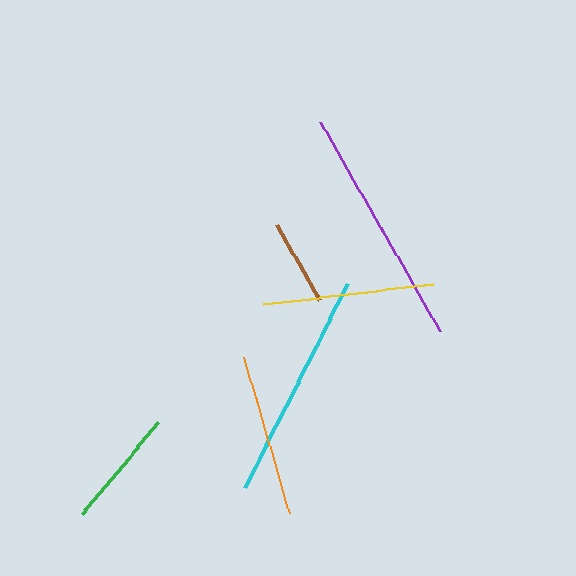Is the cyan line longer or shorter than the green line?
The cyan line is longer than the green line.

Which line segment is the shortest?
The brown line is the shortest at approximately 87 pixels.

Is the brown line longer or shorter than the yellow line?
The yellow line is longer than the brown line.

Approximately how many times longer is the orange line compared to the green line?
The orange line is approximately 1.4 times the length of the green line.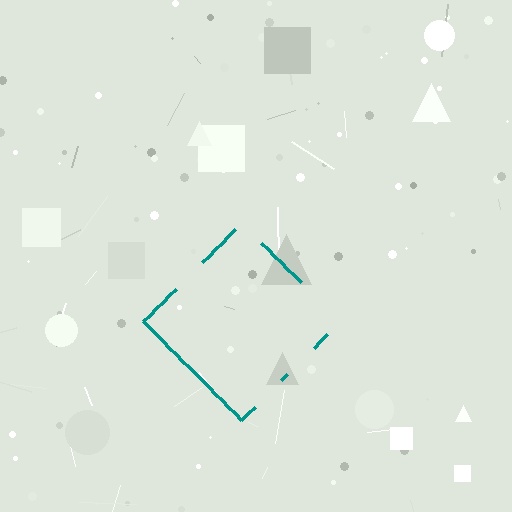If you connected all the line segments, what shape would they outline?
They would outline a diamond.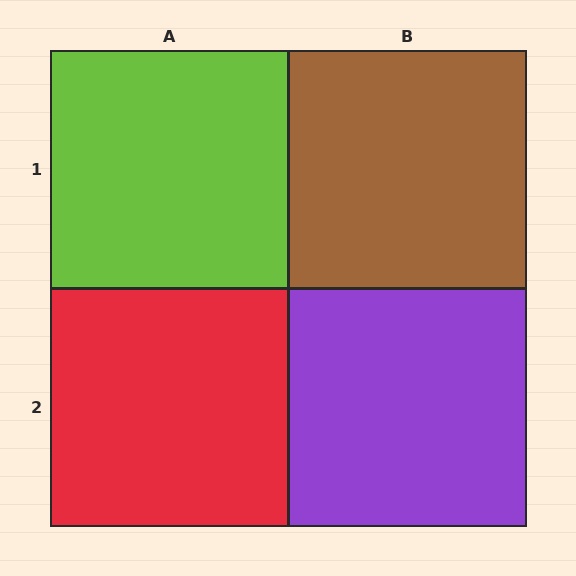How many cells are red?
1 cell is red.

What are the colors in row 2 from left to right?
Red, purple.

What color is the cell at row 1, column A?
Lime.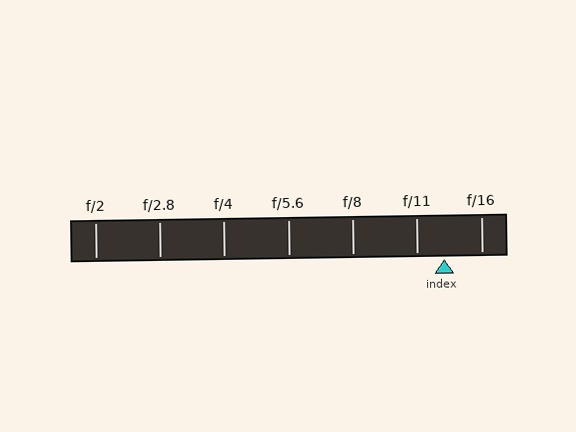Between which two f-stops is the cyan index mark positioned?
The index mark is between f/11 and f/16.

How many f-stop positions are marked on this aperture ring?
There are 7 f-stop positions marked.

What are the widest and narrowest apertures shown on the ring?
The widest aperture shown is f/2 and the narrowest is f/16.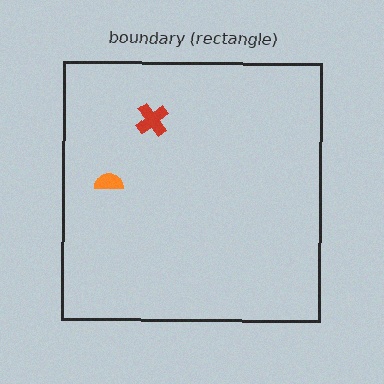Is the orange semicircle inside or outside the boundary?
Inside.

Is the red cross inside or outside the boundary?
Inside.